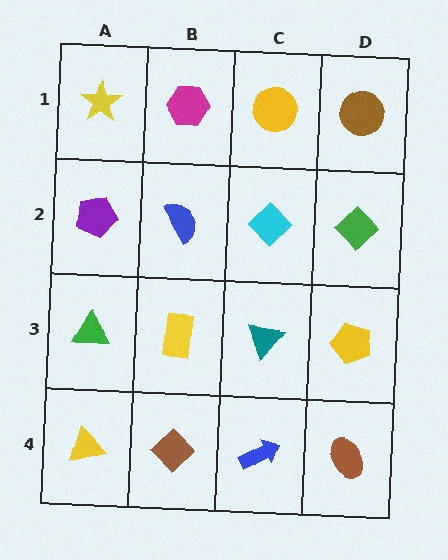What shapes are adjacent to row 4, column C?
A teal triangle (row 3, column C), a brown diamond (row 4, column B), a brown ellipse (row 4, column D).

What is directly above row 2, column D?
A brown circle.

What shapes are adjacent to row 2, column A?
A yellow star (row 1, column A), a green triangle (row 3, column A), a blue semicircle (row 2, column B).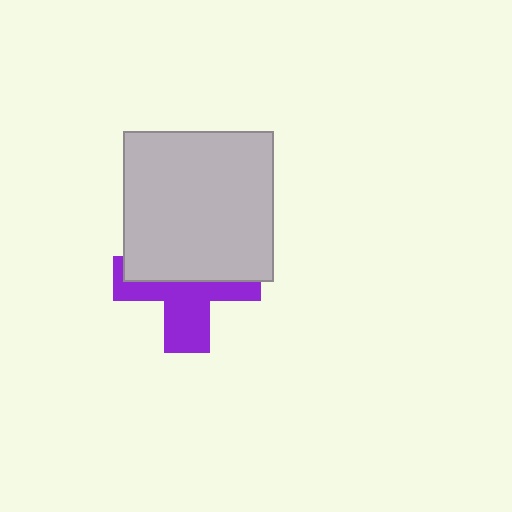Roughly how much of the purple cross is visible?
About half of it is visible (roughly 48%).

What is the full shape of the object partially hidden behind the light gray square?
The partially hidden object is a purple cross.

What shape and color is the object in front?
The object in front is a light gray square.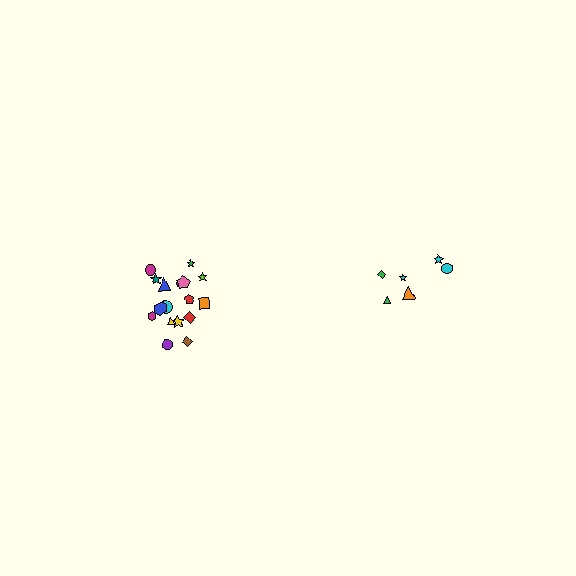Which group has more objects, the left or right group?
The left group.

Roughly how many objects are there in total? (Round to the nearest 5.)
Roughly 25 objects in total.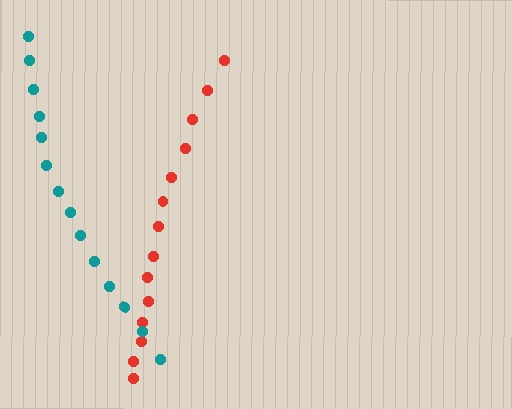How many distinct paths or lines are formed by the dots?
There are 2 distinct paths.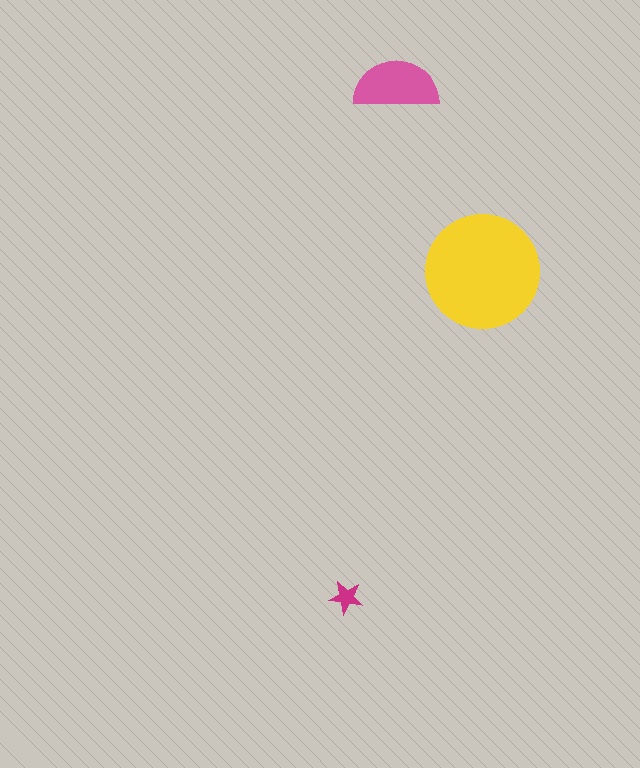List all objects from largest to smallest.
The yellow circle, the pink semicircle, the magenta star.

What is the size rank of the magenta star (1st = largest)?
3rd.